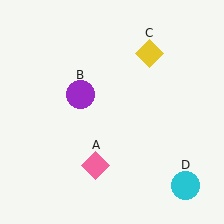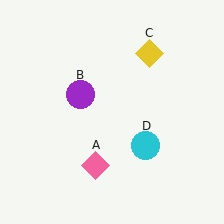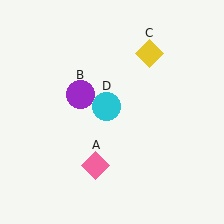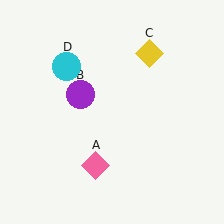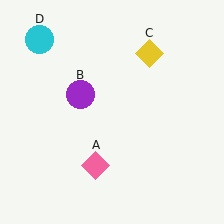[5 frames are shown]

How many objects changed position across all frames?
1 object changed position: cyan circle (object D).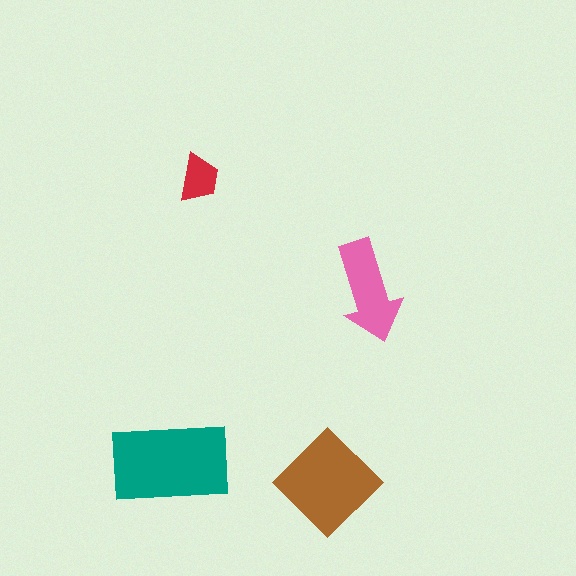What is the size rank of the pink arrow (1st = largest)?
3rd.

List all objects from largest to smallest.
The teal rectangle, the brown diamond, the pink arrow, the red trapezoid.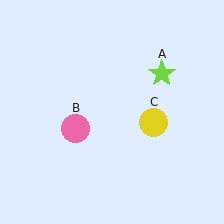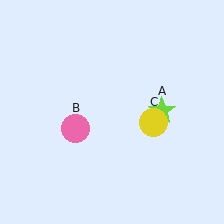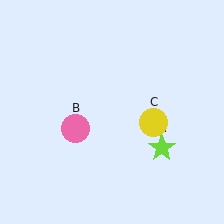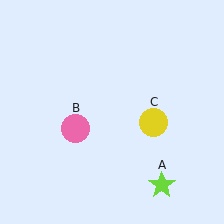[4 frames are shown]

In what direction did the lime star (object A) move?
The lime star (object A) moved down.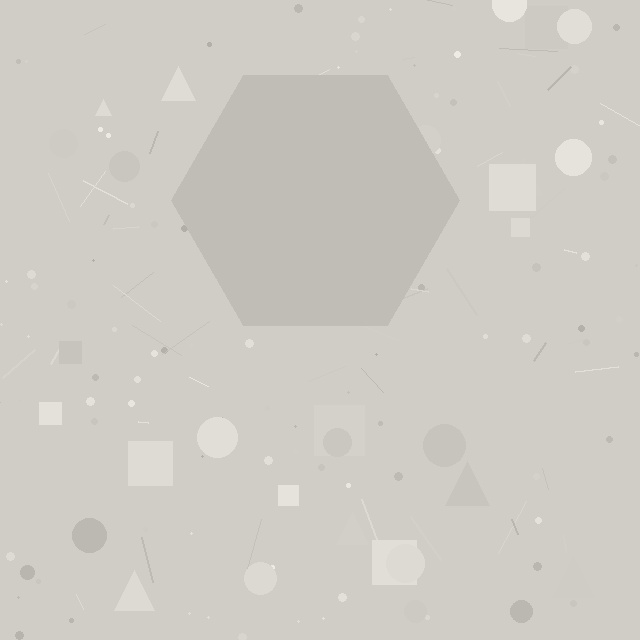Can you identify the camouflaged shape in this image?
The camouflaged shape is a hexagon.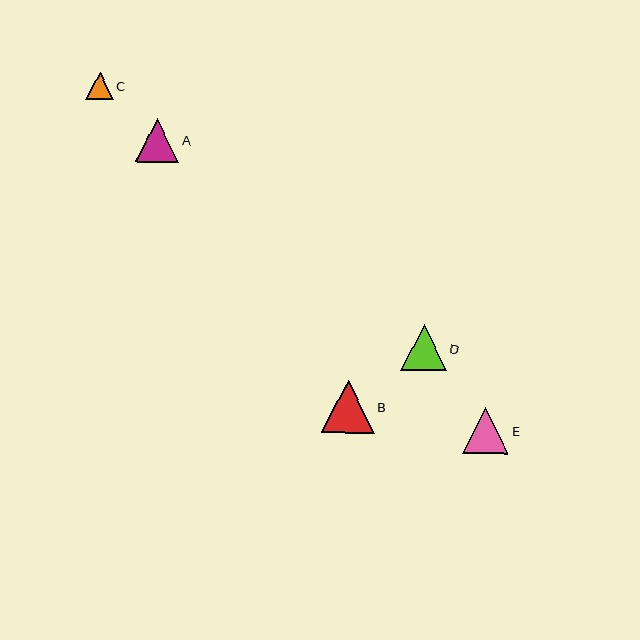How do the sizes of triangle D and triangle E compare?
Triangle D and triangle E are approximately the same size.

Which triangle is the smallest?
Triangle C is the smallest with a size of approximately 27 pixels.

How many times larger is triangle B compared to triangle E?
Triangle B is approximately 1.2 times the size of triangle E.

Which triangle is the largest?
Triangle B is the largest with a size of approximately 53 pixels.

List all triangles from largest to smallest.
From largest to smallest: B, D, E, A, C.